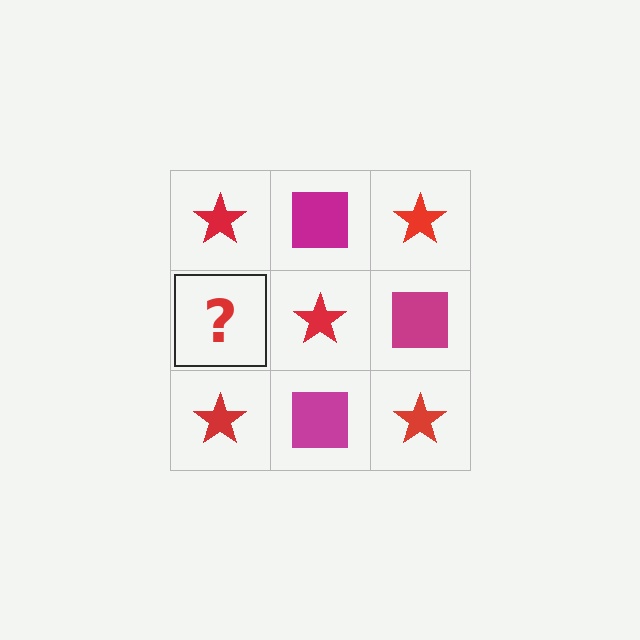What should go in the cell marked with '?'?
The missing cell should contain a magenta square.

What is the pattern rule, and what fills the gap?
The rule is that it alternates red star and magenta square in a checkerboard pattern. The gap should be filled with a magenta square.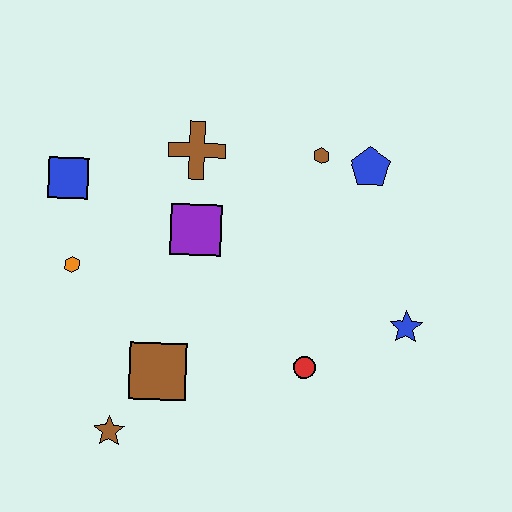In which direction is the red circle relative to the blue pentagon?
The red circle is below the blue pentagon.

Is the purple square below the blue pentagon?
Yes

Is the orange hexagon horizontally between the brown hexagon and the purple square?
No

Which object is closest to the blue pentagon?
The brown hexagon is closest to the blue pentagon.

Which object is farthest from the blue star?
The blue square is farthest from the blue star.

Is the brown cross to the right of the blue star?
No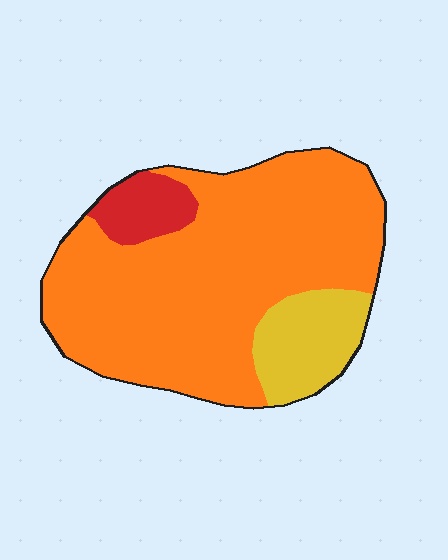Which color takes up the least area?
Red, at roughly 10%.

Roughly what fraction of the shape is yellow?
Yellow takes up about one sixth (1/6) of the shape.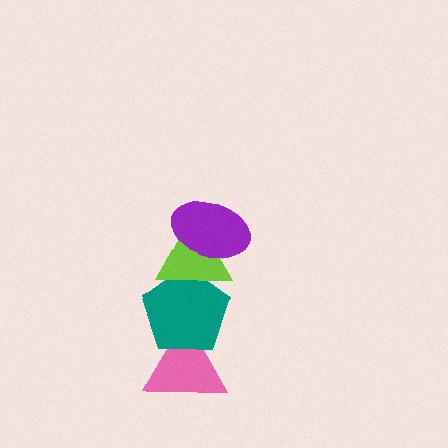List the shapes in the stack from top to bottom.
From top to bottom: the purple ellipse, the lime triangle, the teal pentagon, the pink triangle.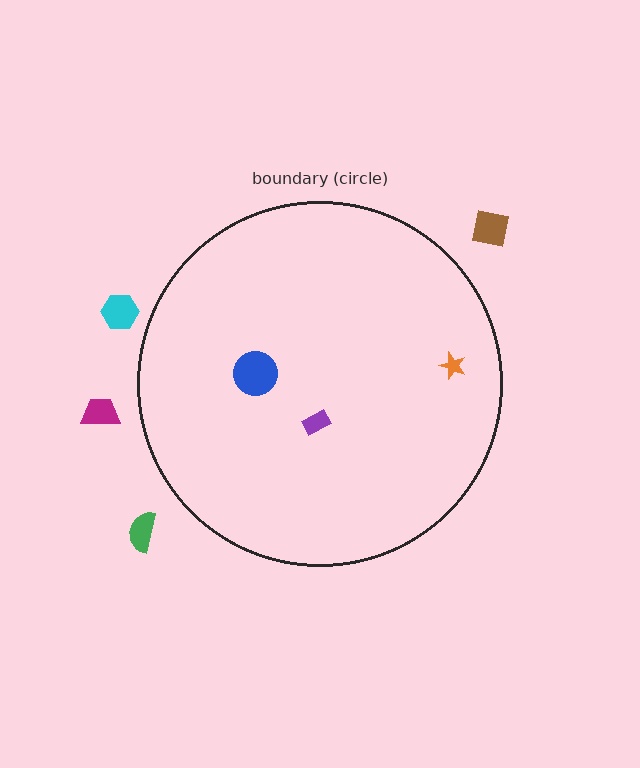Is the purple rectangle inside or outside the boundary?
Inside.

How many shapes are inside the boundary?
3 inside, 4 outside.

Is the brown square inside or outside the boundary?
Outside.